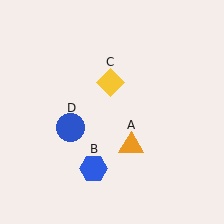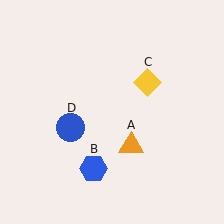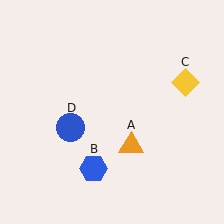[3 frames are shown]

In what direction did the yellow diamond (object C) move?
The yellow diamond (object C) moved right.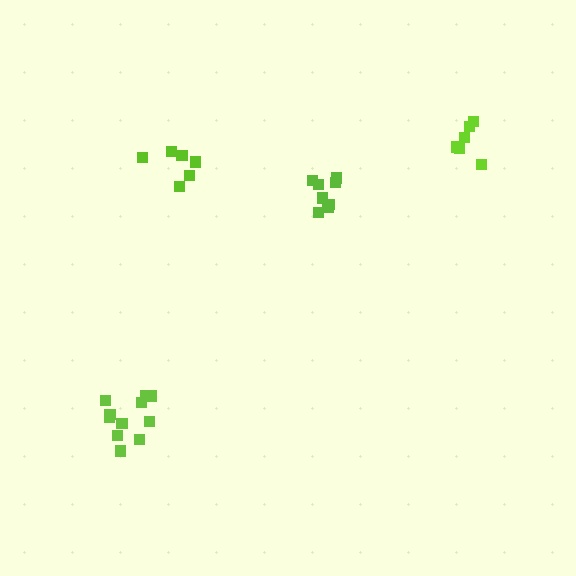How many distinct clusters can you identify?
There are 4 distinct clusters.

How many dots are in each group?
Group 1: 6 dots, Group 2: 8 dots, Group 3: 11 dots, Group 4: 6 dots (31 total).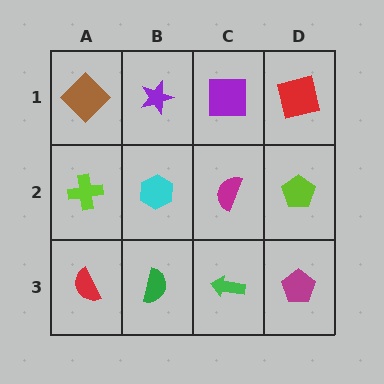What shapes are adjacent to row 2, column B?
A purple star (row 1, column B), a green semicircle (row 3, column B), a lime cross (row 2, column A), a magenta semicircle (row 2, column C).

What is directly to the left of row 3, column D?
A green arrow.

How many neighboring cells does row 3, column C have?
3.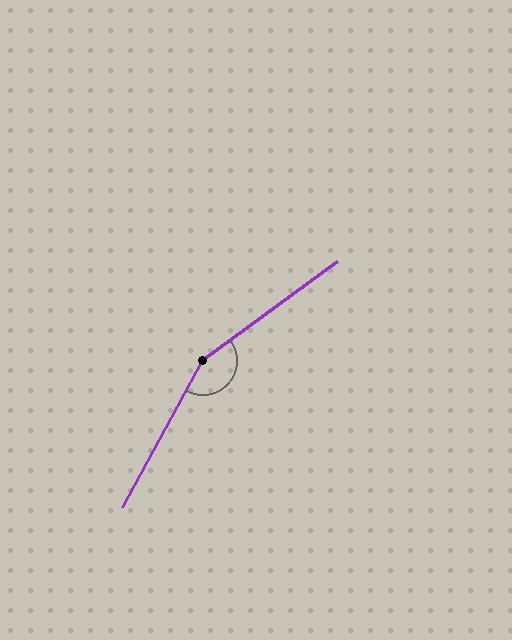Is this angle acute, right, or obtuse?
It is obtuse.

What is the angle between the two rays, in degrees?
Approximately 155 degrees.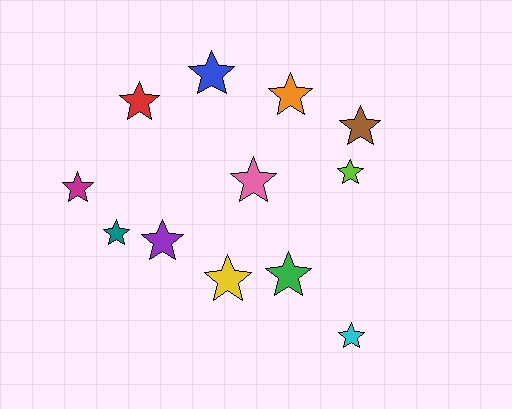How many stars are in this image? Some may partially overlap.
There are 12 stars.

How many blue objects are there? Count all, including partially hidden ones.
There is 1 blue object.